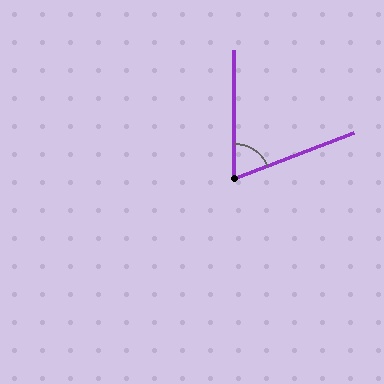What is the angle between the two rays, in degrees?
Approximately 69 degrees.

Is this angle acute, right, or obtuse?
It is acute.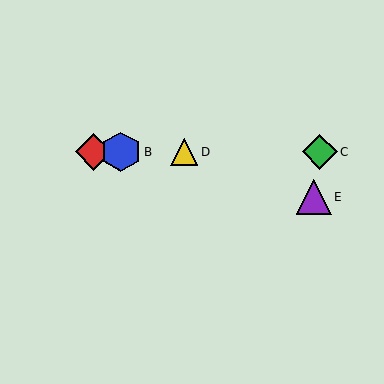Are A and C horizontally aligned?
Yes, both are at y≈152.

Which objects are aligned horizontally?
Objects A, B, C, D are aligned horizontally.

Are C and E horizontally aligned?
No, C is at y≈152 and E is at y≈197.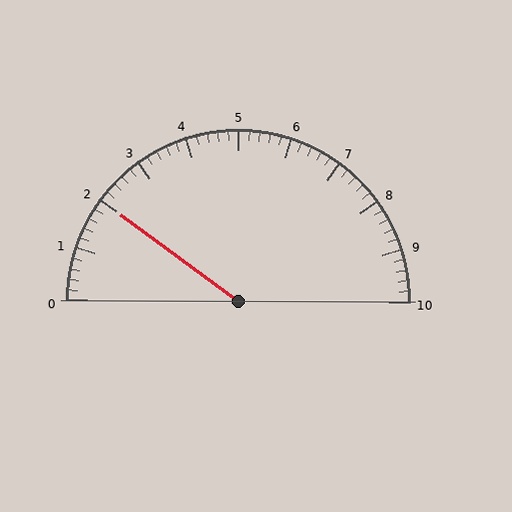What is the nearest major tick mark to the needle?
The nearest major tick mark is 2.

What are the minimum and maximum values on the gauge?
The gauge ranges from 0 to 10.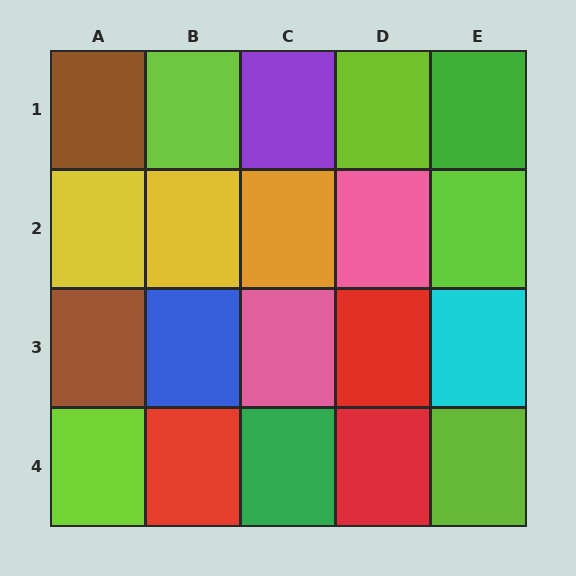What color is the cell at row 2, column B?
Yellow.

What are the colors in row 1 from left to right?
Brown, lime, purple, lime, green.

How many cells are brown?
2 cells are brown.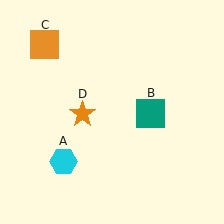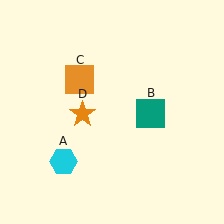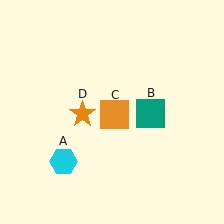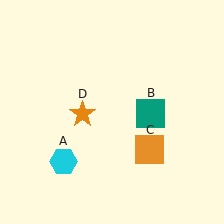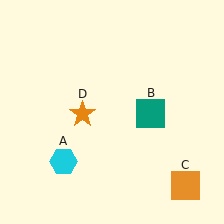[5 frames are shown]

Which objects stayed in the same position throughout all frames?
Cyan hexagon (object A) and teal square (object B) and orange star (object D) remained stationary.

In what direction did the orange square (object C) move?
The orange square (object C) moved down and to the right.